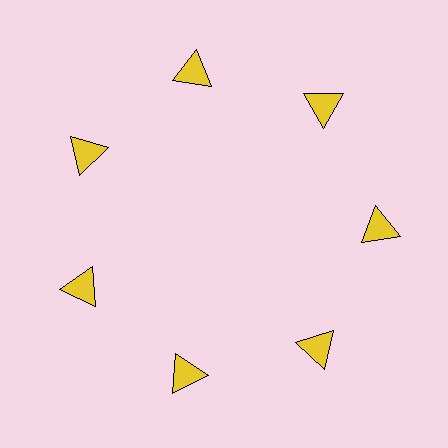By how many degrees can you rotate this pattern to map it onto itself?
The pattern maps onto itself every 51 degrees of rotation.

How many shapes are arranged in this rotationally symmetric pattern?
There are 7 shapes, arranged in 7 groups of 1.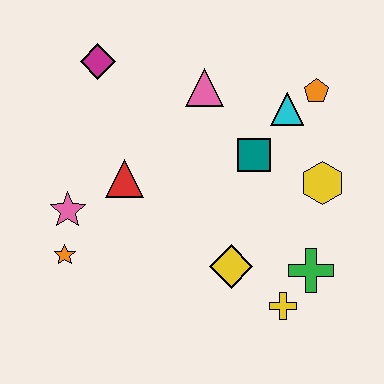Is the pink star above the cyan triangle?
No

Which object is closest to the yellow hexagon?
The teal square is closest to the yellow hexagon.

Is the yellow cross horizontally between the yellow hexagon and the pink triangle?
Yes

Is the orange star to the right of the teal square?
No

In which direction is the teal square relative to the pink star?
The teal square is to the right of the pink star.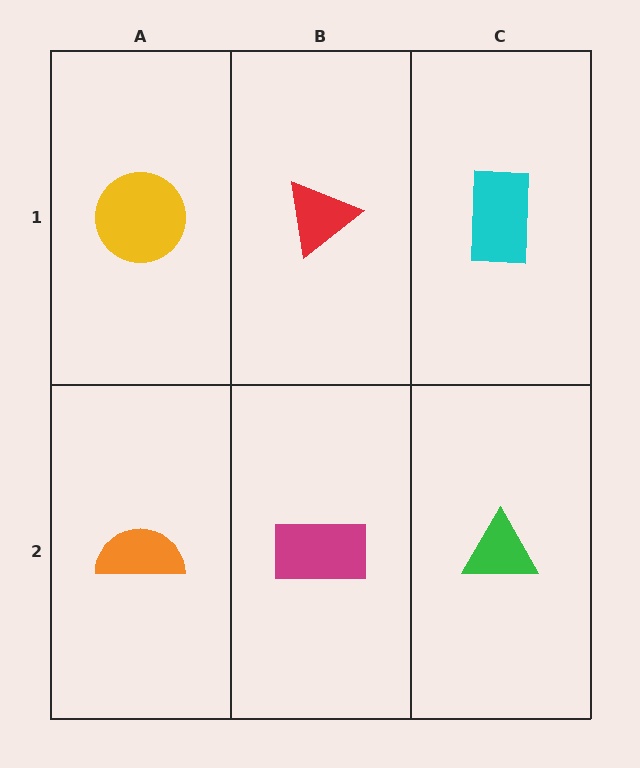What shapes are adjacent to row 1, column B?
A magenta rectangle (row 2, column B), a yellow circle (row 1, column A), a cyan rectangle (row 1, column C).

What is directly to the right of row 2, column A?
A magenta rectangle.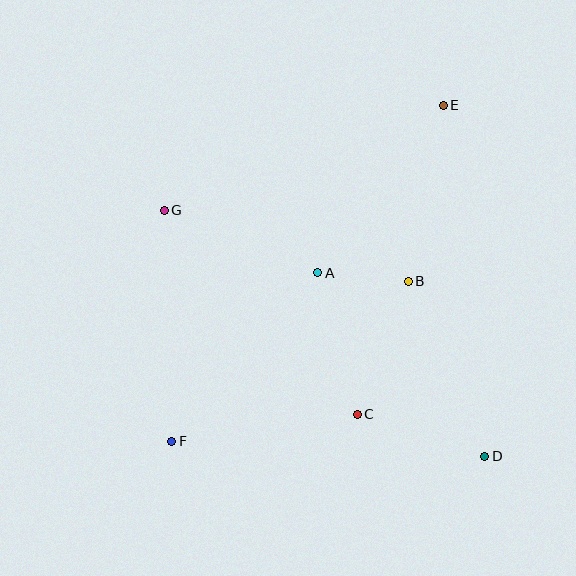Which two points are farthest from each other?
Points E and F are farthest from each other.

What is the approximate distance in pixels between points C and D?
The distance between C and D is approximately 134 pixels.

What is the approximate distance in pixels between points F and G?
The distance between F and G is approximately 231 pixels.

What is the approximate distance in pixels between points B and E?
The distance between B and E is approximately 179 pixels.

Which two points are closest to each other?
Points A and B are closest to each other.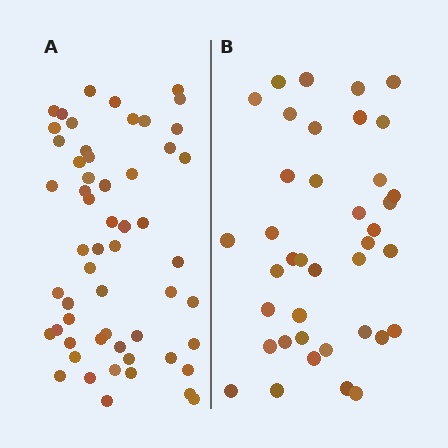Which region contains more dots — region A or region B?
Region A (the left region) has more dots.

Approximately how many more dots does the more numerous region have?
Region A has approximately 15 more dots than region B.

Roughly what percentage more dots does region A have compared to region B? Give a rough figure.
About 45% more.